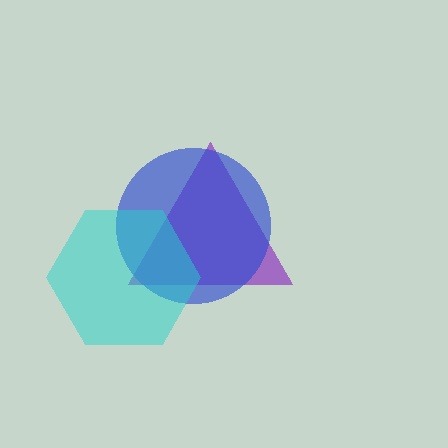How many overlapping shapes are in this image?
There are 3 overlapping shapes in the image.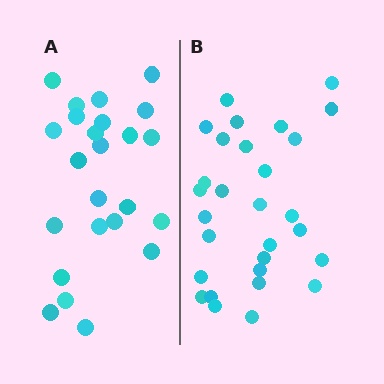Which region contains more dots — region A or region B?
Region B (the right region) has more dots.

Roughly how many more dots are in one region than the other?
Region B has about 5 more dots than region A.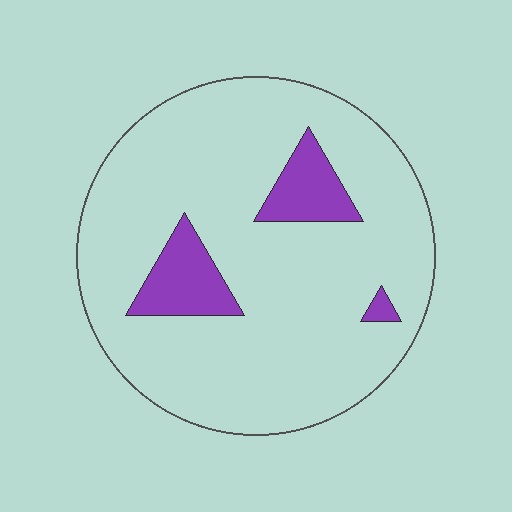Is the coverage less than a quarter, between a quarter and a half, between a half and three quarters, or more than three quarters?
Less than a quarter.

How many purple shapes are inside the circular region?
3.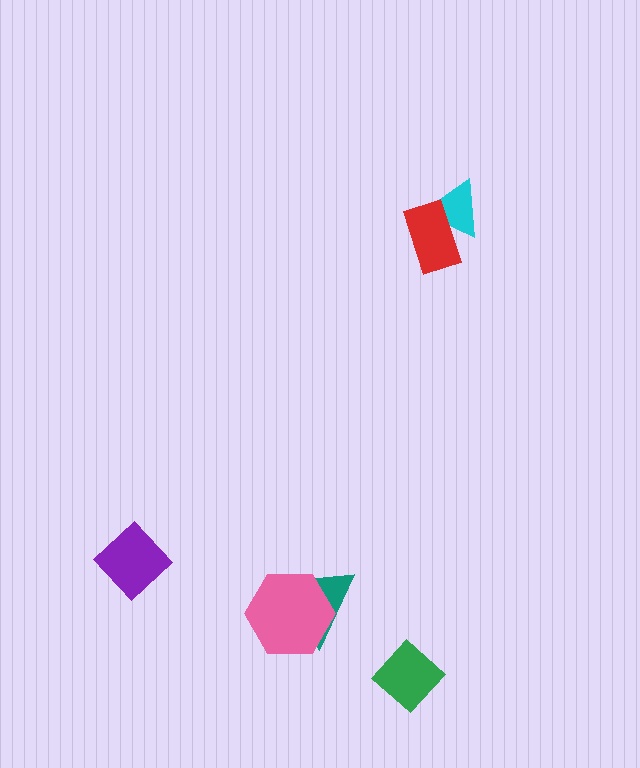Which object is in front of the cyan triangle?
The red rectangle is in front of the cyan triangle.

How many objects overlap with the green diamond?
0 objects overlap with the green diamond.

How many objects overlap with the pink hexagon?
1 object overlaps with the pink hexagon.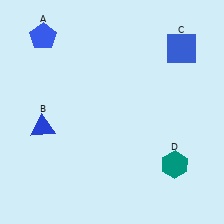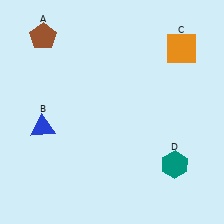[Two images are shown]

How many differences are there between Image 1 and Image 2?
There are 2 differences between the two images.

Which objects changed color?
A changed from blue to brown. C changed from blue to orange.